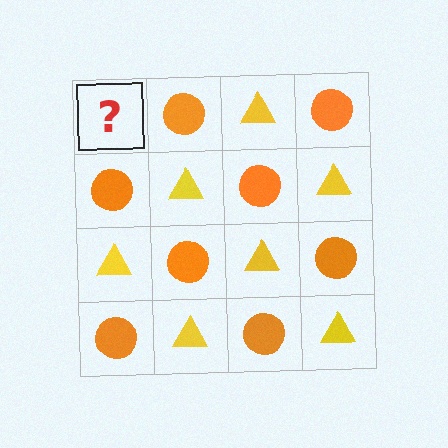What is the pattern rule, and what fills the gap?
The rule is that it alternates yellow triangle and orange circle in a checkerboard pattern. The gap should be filled with a yellow triangle.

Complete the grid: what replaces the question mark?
The question mark should be replaced with a yellow triangle.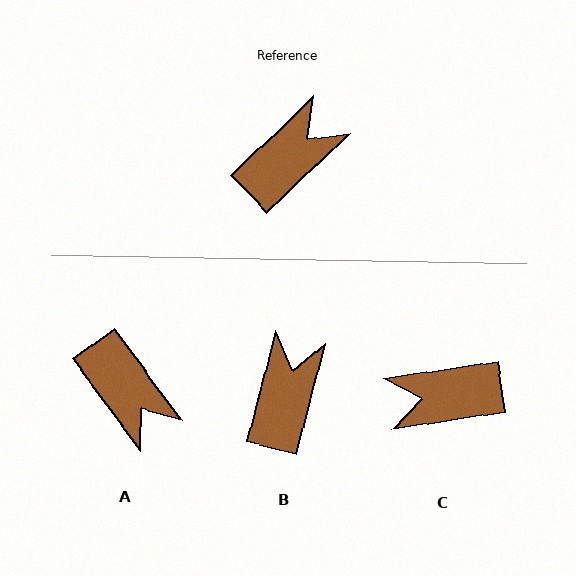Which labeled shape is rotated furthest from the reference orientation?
C, about 145 degrees away.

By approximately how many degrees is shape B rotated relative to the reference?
Approximately 32 degrees counter-clockwise.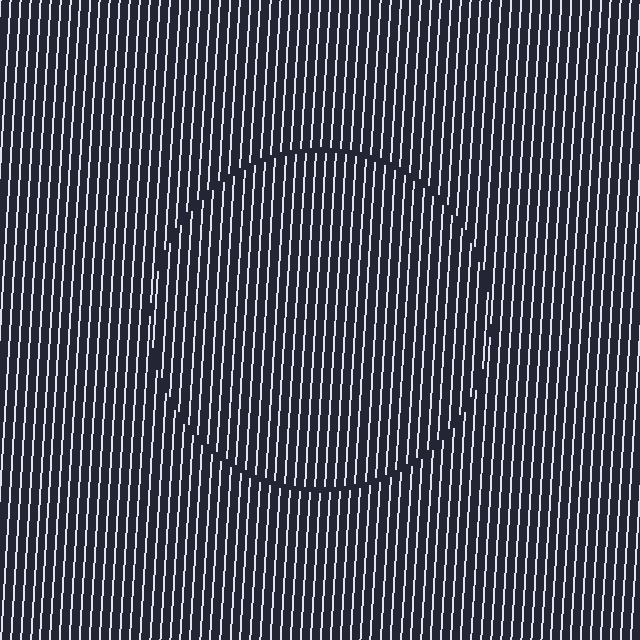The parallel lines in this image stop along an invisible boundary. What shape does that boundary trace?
An illusory circle. The interior of the shape contains the same grating, shifted by half a period — the contour is defined by the phase discontinuity where line-ends from the inner and outer gratings abut.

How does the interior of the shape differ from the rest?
The interior of the shape contains the same grating, shifted by half a period — the contour is defined by the phase discontinuity where line-ends from the inner and outer gratings abut.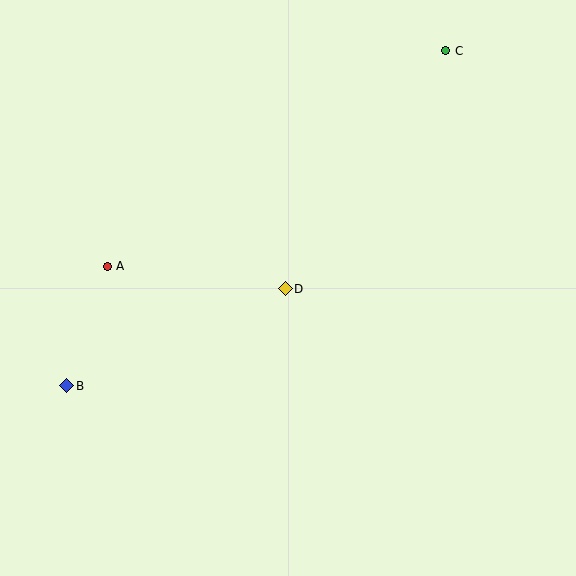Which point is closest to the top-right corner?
Point C is closest to the top-right corner.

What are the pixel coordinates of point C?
Point C is at (446, 51).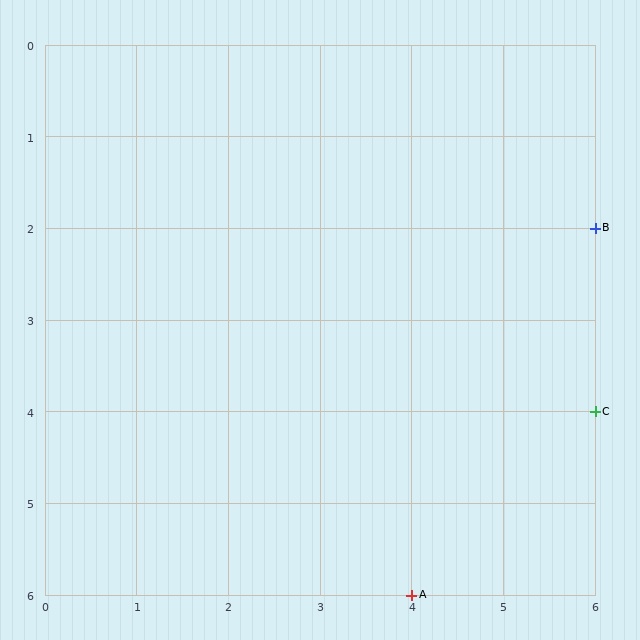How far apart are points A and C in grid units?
Points A and C are 2 columns and 2 rows apart (about 2.8 grid units diagonally).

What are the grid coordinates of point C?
Point C is at grid coordinates (6, 4).